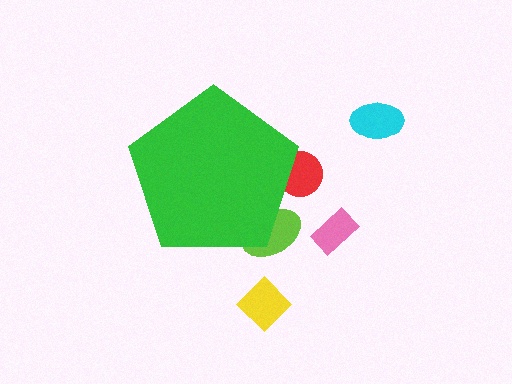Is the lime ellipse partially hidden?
Yes, the lime ellipse is partially hidden behind the green pentagon.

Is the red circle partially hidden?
Yes, the red circle is partially hidden behind the green pentagon.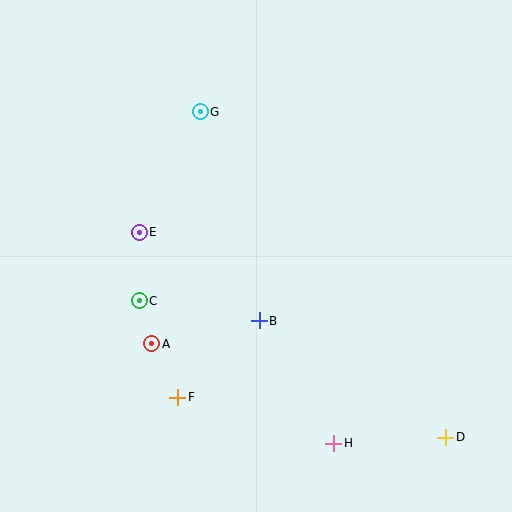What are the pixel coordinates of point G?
Point G is at (200, 112).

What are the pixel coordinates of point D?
Point D is at (446, 437).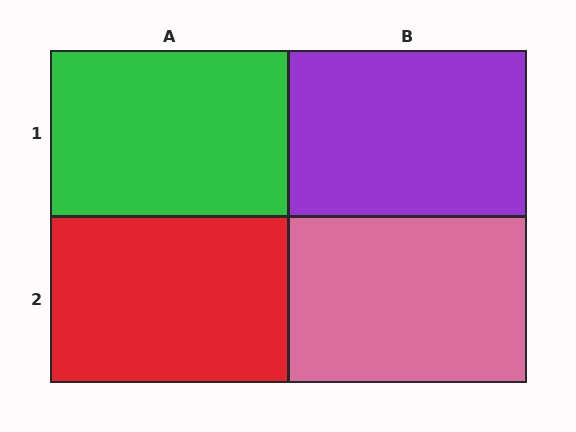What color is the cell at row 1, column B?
Purple.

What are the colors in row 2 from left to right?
Red, pink.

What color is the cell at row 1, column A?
Green.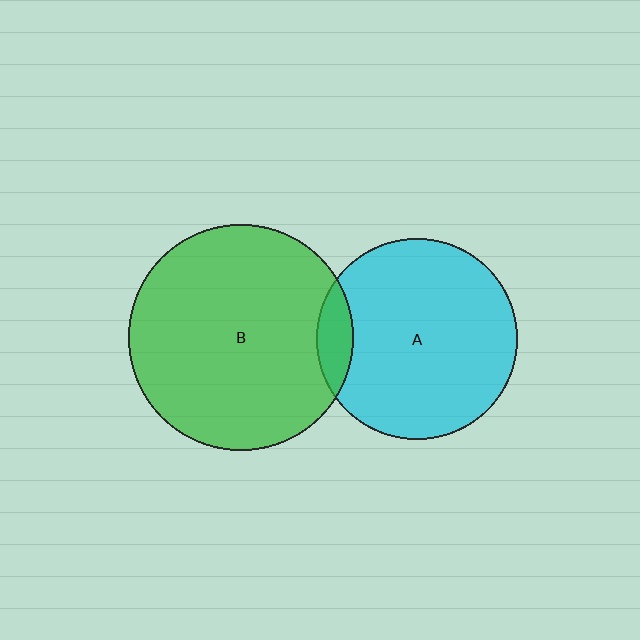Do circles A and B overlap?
Yes.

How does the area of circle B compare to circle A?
Approximately 1.3 times.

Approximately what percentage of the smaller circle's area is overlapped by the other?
Approximately 10%.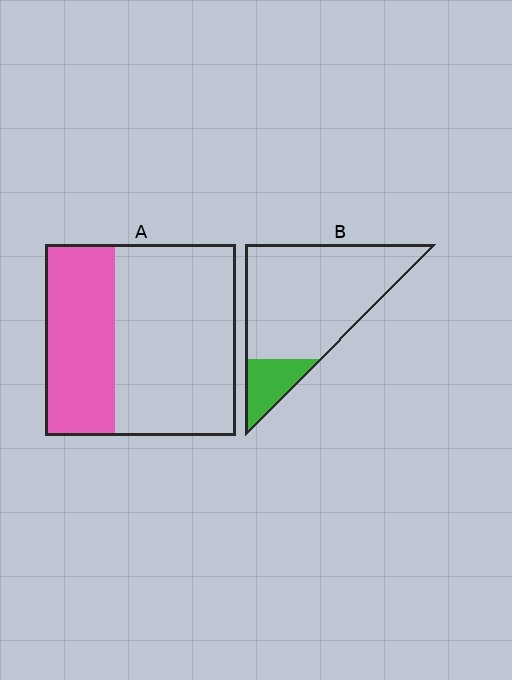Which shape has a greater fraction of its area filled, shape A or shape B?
Shape A.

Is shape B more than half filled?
No.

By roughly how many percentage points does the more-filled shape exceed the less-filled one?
By roughly 20 percentage points (A over B).